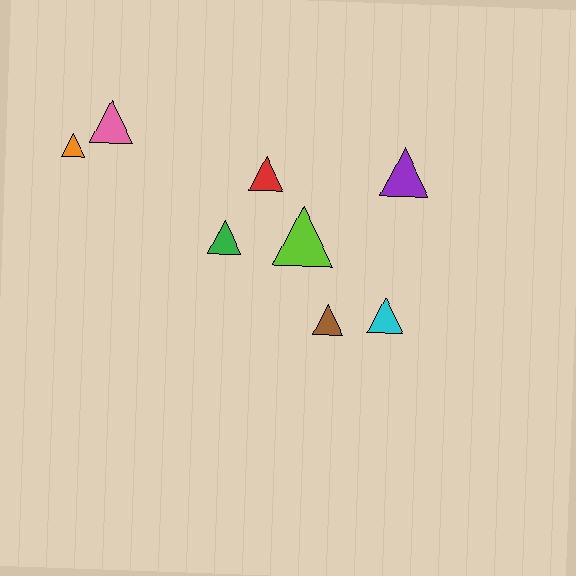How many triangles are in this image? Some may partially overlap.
There are 8 triangles.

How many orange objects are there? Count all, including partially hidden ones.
There is 1 orange object.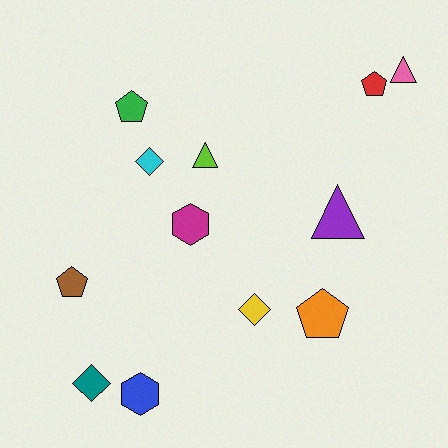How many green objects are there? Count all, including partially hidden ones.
There is 1 green object.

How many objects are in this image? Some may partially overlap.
There are 12 objects.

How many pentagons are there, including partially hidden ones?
There are 4 pentagons.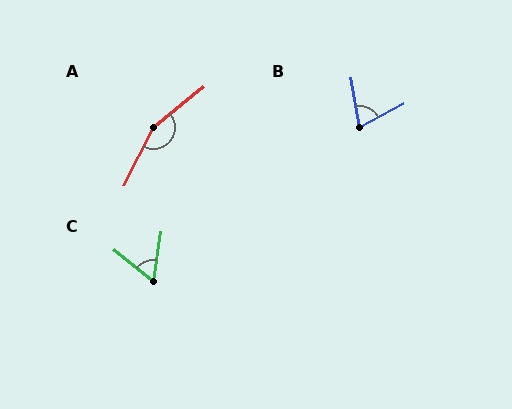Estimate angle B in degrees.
Approximately 72 degrees.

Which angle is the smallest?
C, at approximately 59 degrees.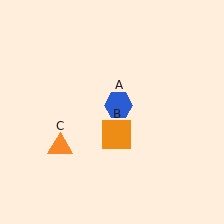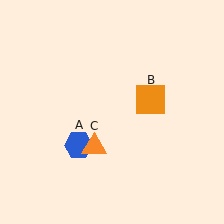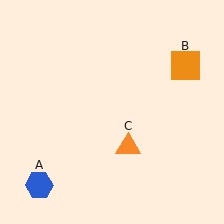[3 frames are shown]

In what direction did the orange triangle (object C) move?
The orange triangle (object C) moved right.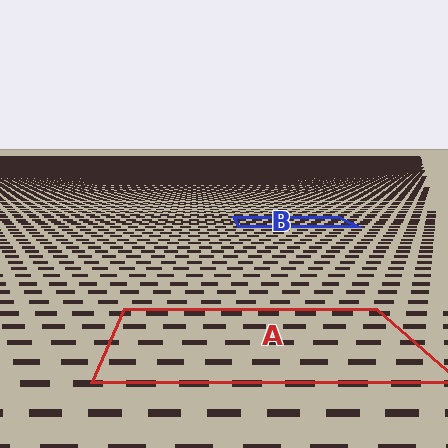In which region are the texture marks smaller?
The texture marks are smaller in region B, because it is farther away.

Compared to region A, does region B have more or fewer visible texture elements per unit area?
Region B has more texture elements per unit area — they are packed more densely because it is farther away.